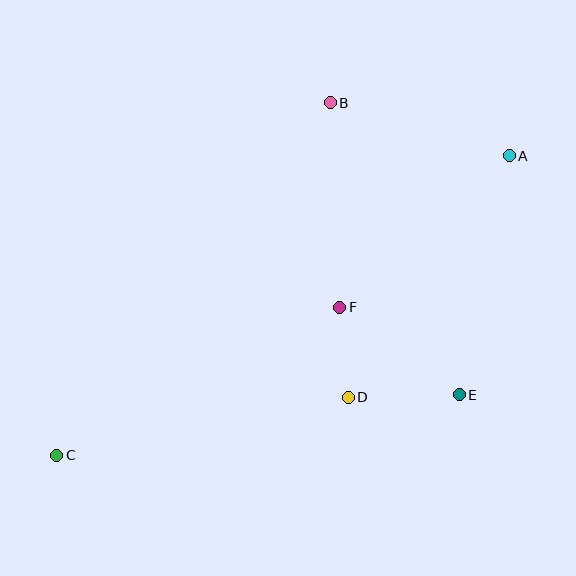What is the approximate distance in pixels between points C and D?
The distance between C and D is approximately 297 pixels.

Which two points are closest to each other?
Points D and F are closest to each other.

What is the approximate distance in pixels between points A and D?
The distance between A and D is approximately 290 pixels.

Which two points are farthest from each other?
Points A and C are farthest from each other.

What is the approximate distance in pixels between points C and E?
The distance between C and E is approximately 407 pixels.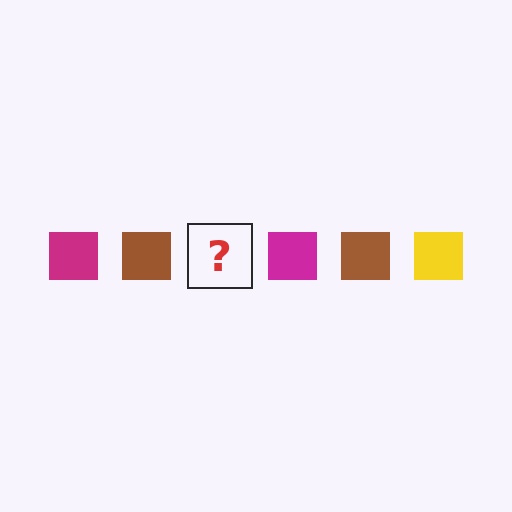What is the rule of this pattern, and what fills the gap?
The rule is that the pattern cycles through magenta, brown, yellow squares. The gap should be filled with a yellow square.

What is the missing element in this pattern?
The missing element is a yellow square.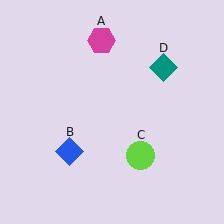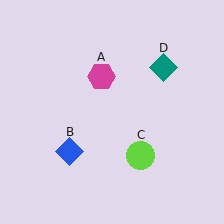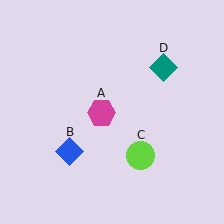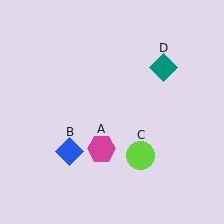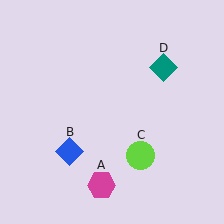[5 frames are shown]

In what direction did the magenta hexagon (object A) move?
The magenta hexagon (object A) moved down.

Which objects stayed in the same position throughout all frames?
Blue diamond (object B) and lime circle (object C) and teal diamond (object D) remained stationary.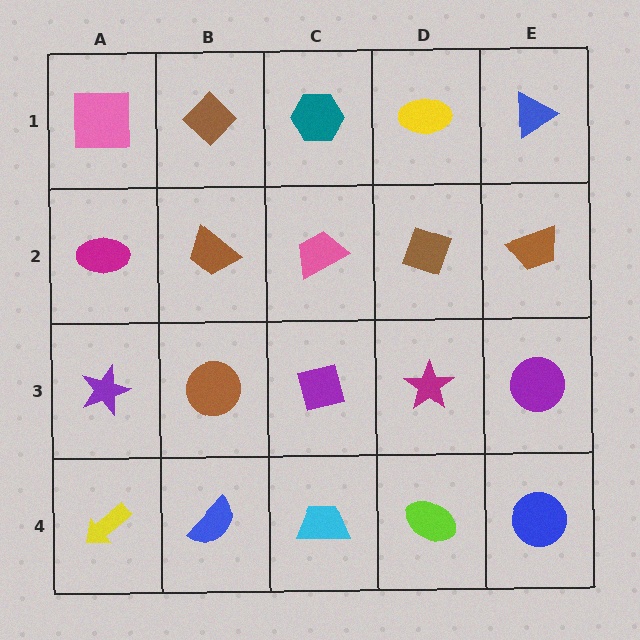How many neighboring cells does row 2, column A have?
3.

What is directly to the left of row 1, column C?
A brown diamond.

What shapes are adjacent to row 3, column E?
A brown trapezoid (row 2, column E), a blue circle (row 4, column E), a magenta star (row 3, column D).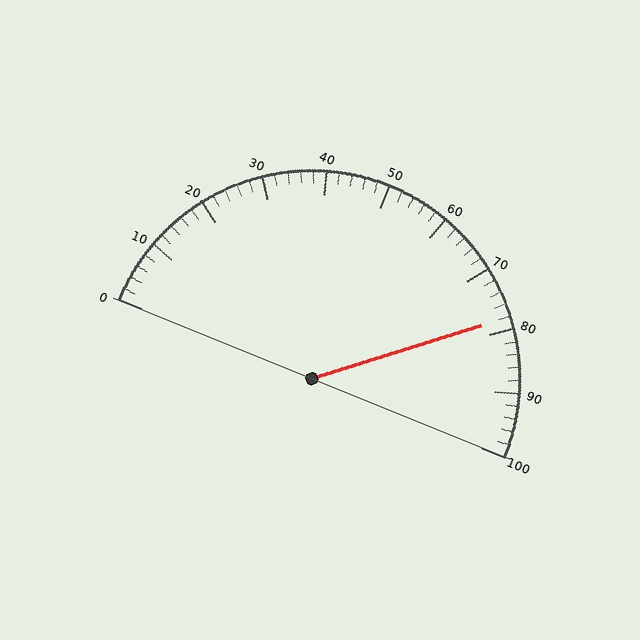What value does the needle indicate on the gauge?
The needle indicates approximately 78.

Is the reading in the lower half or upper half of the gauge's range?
The reading is in the upper half of the range (0 to 100).